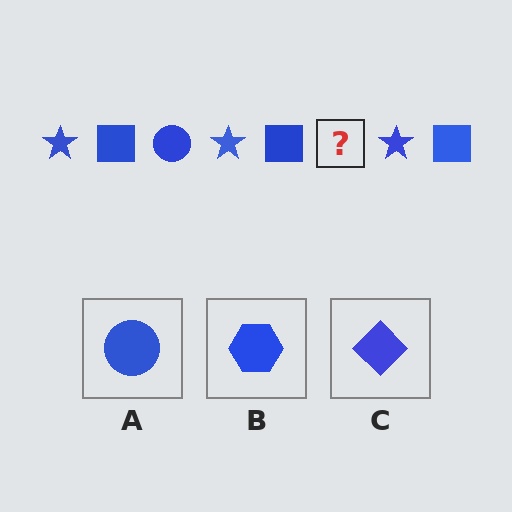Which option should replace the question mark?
Option A.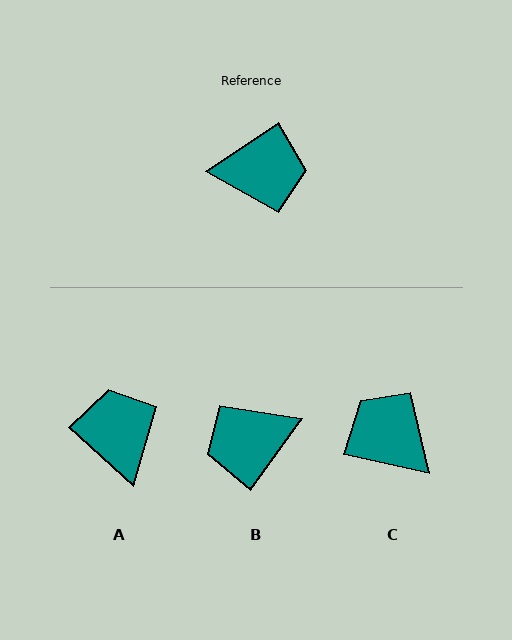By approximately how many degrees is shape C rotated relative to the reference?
Approximately 133 degrees counter-clockwise.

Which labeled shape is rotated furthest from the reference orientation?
B, about 160 degrees away.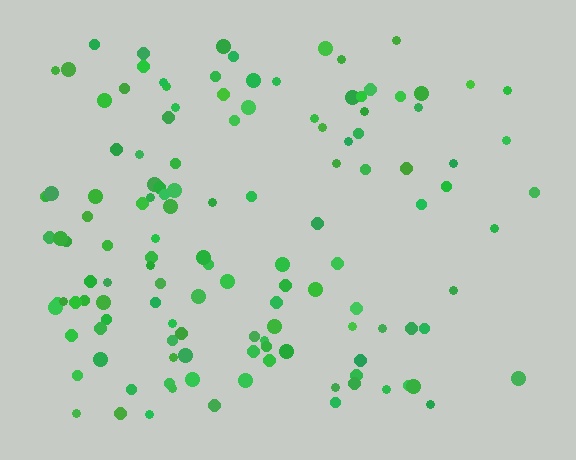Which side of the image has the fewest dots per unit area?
The right.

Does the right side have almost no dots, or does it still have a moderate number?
Still a moderate number, just noticeably fewer than the left.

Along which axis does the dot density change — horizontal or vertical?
Horizontal.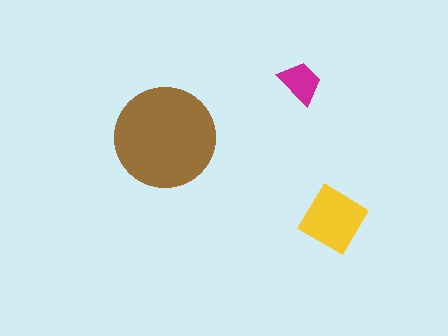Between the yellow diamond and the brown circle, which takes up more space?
The brown circle.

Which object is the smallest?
The magenta trapezoid.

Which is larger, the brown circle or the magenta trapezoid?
The brown circle.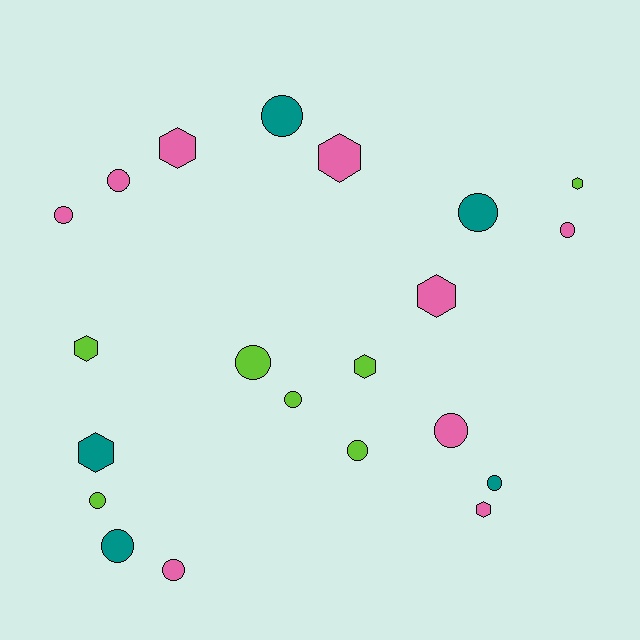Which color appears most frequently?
Pink, with 9 objects.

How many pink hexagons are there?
There are 4 pink hexagons.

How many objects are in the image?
There are 21 objects.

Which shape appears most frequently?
Circle, with 13 objects.